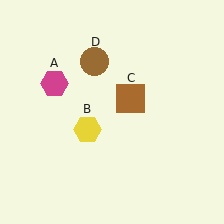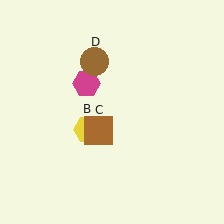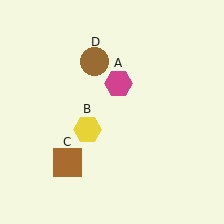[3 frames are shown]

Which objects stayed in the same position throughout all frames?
Yellow hexagon (object B) and brown circle (object D) remained stationary.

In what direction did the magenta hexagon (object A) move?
The magenta hexagon (object A) moved right.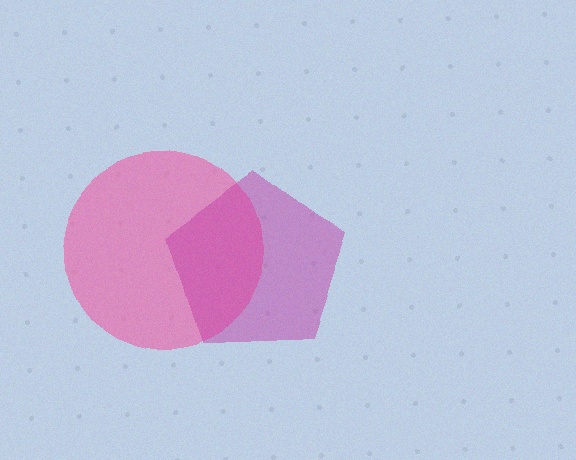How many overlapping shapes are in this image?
There are 2 overlapping shapes in the image.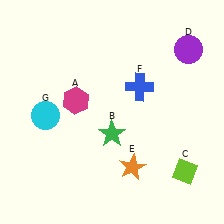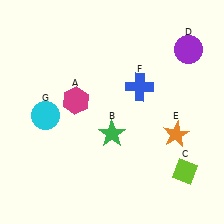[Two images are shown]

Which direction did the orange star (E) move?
The orange star (E) moved right.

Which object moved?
The orange star (E) moved right.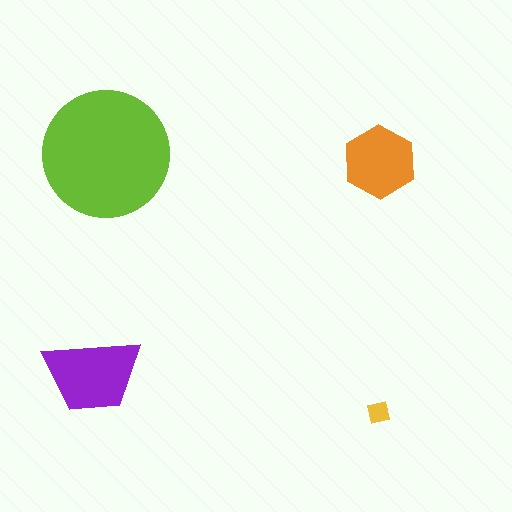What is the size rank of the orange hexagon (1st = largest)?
3rd.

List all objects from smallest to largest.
The yellow square, the orange hexagon, the purple trapezoid, the lime circle.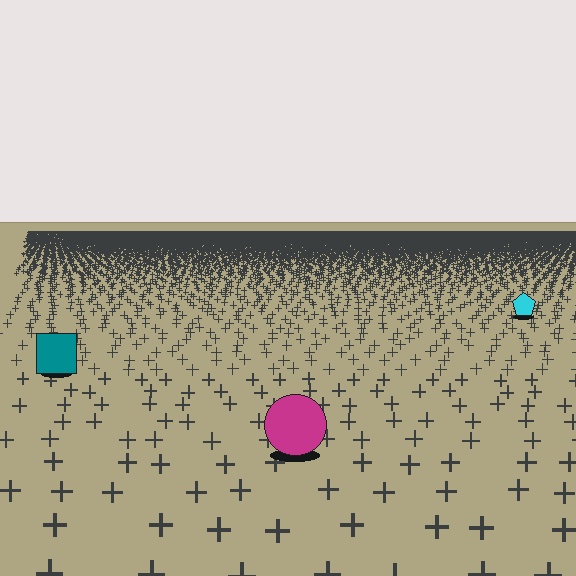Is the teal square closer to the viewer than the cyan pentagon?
Yes. The teal square is closer — you can tell from the texture gradient: the ground texture is coarser near it.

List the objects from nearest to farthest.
From nearest to farthest: the magenta circle, the teal square, the cyan pentagon.